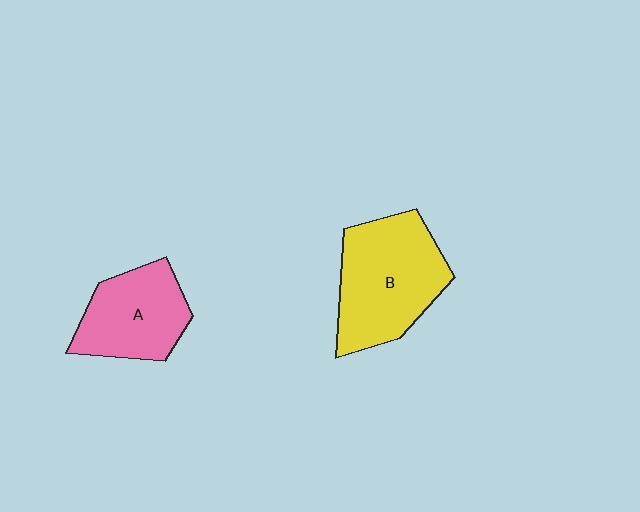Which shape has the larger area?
Shape B (yellow).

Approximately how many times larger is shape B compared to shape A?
Approximately 1.4 times.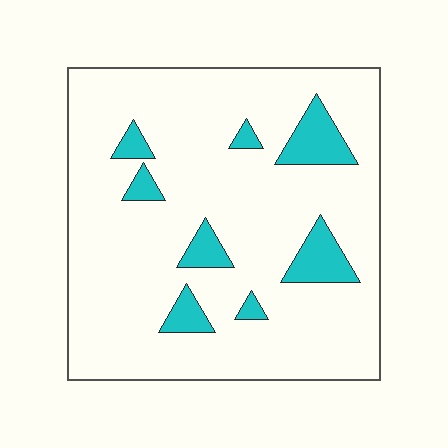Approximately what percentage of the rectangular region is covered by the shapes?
Approximately 10%.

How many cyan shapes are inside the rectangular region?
8.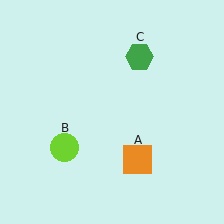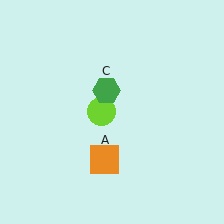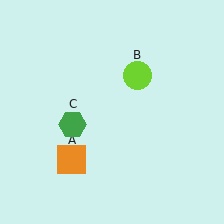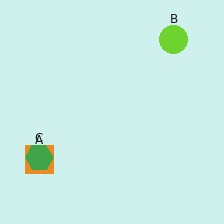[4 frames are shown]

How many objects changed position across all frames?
3 objects changed position: orange square (object A), lime circle (object B), green hexagon (object C).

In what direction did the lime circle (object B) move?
The lime circle (object B) moved up and to the right.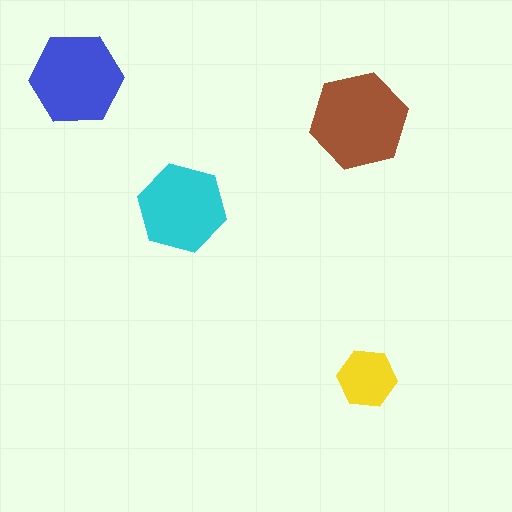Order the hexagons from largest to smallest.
the brown one, the blue one, the cyan one, the yellow one.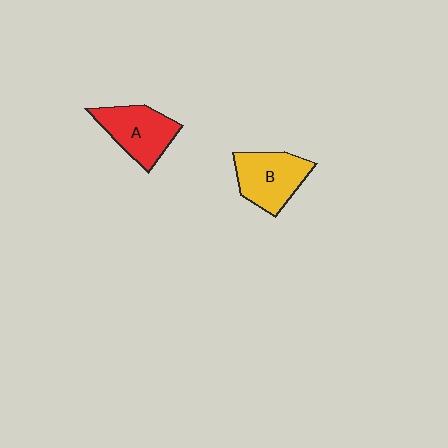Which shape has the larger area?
Shape B (yellow).